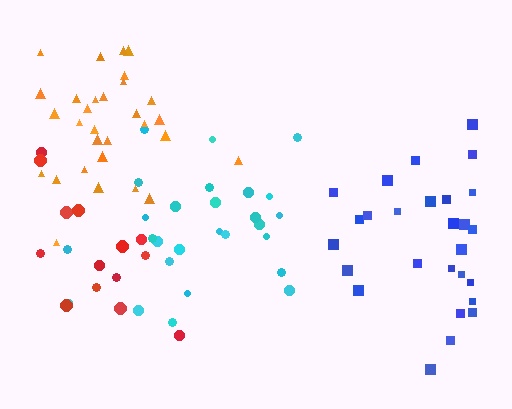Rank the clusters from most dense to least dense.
orange, cyan, red, blue.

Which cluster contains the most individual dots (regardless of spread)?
Orange (30).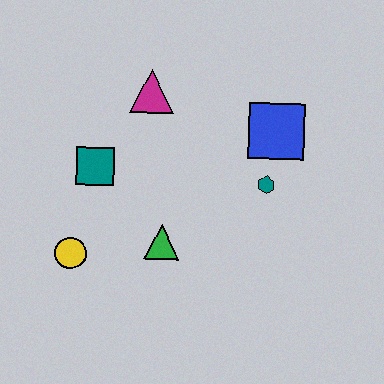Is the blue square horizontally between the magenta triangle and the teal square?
No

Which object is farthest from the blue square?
The yellow circle is farthest from the blue square.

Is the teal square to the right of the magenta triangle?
No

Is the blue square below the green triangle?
No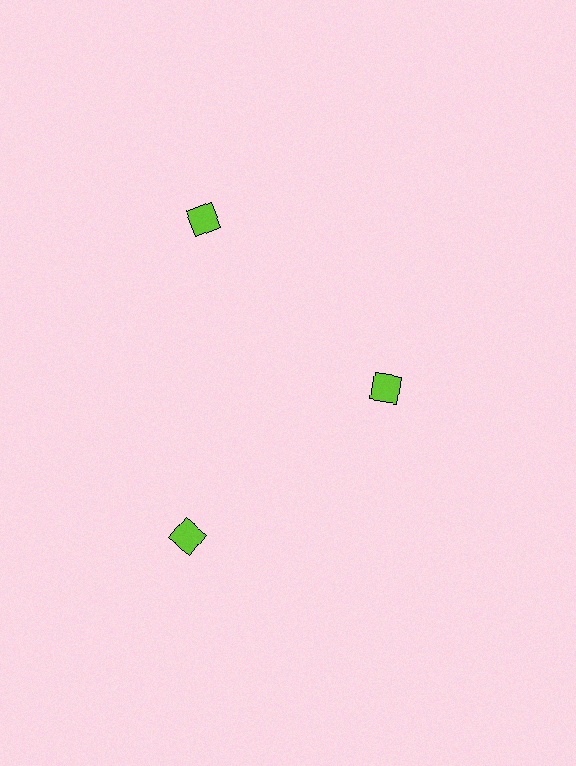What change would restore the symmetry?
The symmetry would be restored by moving it outward, back onto the ring so that all 3 diamonds sit at equal angles and equal distance from the center.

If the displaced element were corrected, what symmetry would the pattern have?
It would have 3-fold rotational symmetry — the pattern would map onto itself every 120 degrees.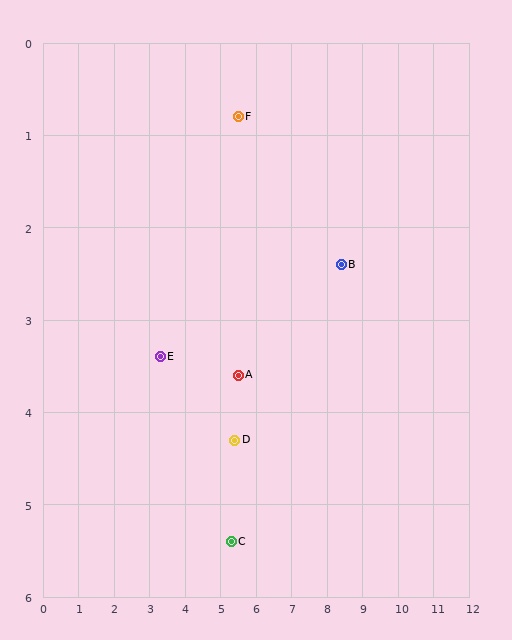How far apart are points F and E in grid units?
Points F and E are about 3.4 grid units apart.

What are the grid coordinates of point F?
Point F is at approximately (5.5, 0.8).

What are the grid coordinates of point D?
Point D is at approximately (5.4, 4.3).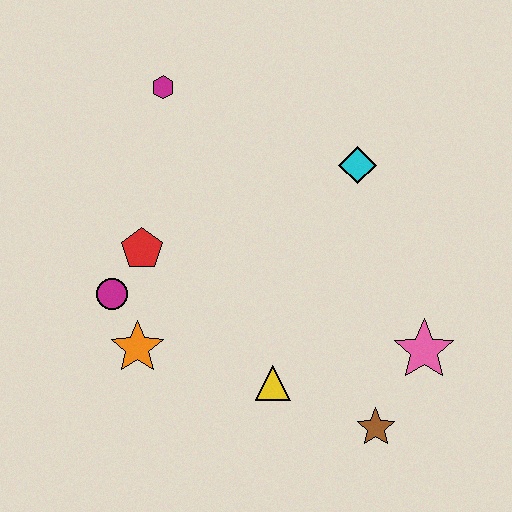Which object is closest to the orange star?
The magenta circle is closest to the orange star.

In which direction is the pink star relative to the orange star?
The pink star is to the right of the orange star.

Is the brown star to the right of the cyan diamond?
Yes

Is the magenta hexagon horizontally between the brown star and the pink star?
No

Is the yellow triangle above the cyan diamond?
No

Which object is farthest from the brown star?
The magenta hexagon is farthest from the brown star.